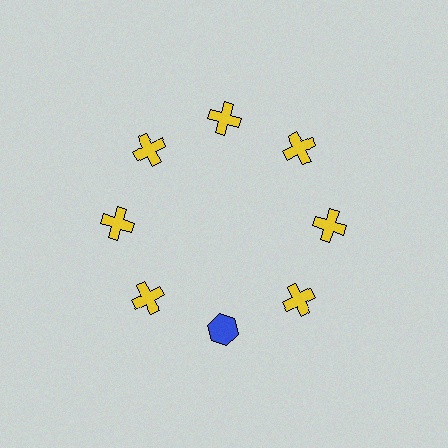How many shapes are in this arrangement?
There are 8 shapes arranged in a ring pattern.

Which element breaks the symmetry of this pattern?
The blue hexagon at roughly the 6 o'clock position breaks the symmetry. All other shapes are yellow crosses.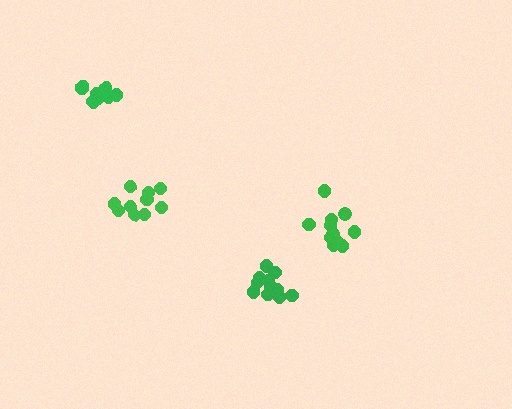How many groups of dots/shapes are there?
There are 4 groups.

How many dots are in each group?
Group 1: 12 dots, Group 2: 14 dots, Group 3: 10 dots, Group 4: 10 dots (46 total).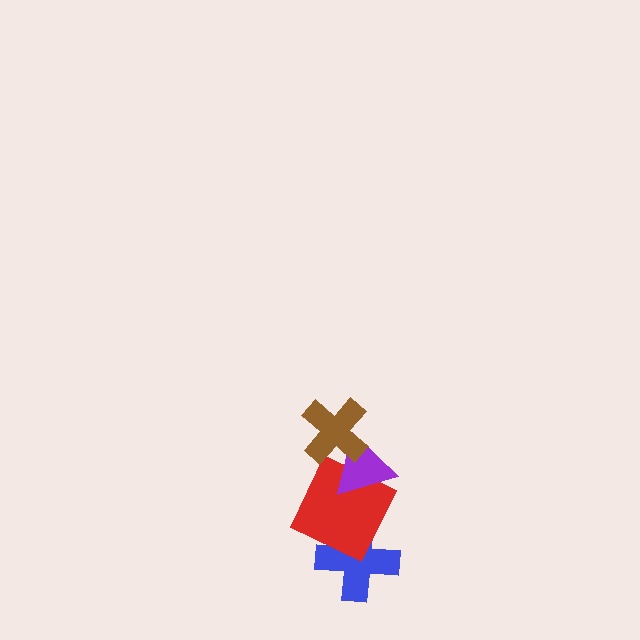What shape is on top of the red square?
The purple triangle is on top of the red square.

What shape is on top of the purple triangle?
The brown cross is on top of the purple triangle.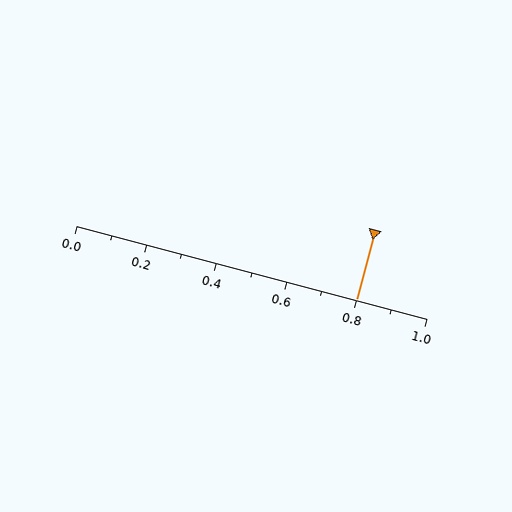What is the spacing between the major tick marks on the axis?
The major ticks are spaced 0.2 apart.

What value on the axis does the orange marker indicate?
The marker indicates approximately 0.8.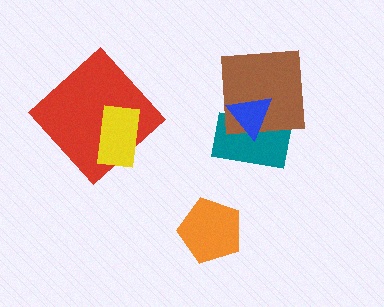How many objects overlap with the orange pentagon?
0 objects overlap with the orange pentagon.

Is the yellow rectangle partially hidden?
No, no other shape covers it.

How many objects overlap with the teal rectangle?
2 objects overlap with the teal rectangle.